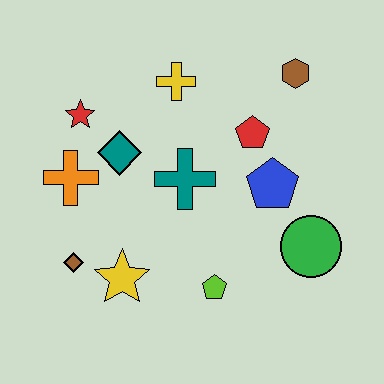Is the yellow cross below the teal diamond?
No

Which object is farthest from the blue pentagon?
The brown diamond is farthest from the blue pentagon.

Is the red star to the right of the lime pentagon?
No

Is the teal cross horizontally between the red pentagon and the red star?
Yes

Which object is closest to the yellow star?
The brown diamond is closest to the yellow star.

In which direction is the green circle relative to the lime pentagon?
The green circle is to the right of the lime pentagon.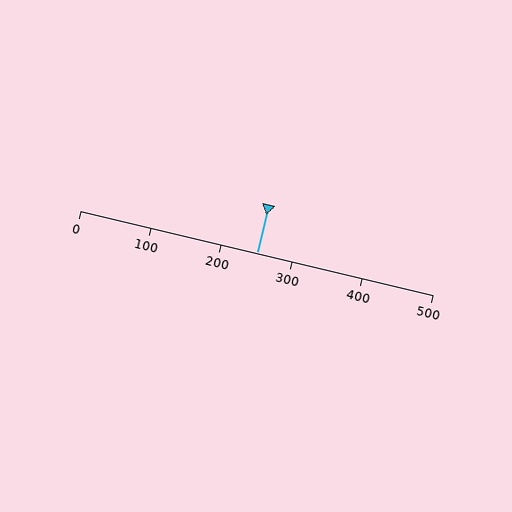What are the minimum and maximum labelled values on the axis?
The axis runs from 0 to 500.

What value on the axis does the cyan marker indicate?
The marker indicates approximately 250.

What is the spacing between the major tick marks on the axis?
The major ticks are spaced 100 apart.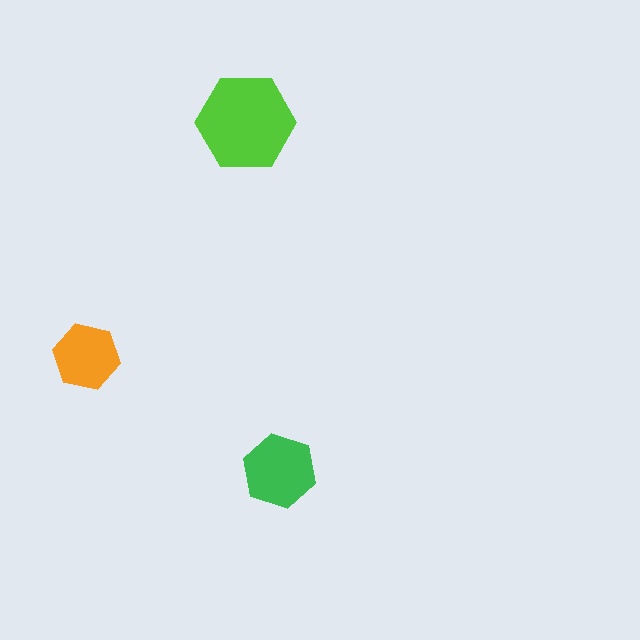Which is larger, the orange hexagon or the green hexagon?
The green one.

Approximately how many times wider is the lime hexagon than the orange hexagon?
About 1.5 times wider.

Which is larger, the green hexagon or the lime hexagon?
The lime one.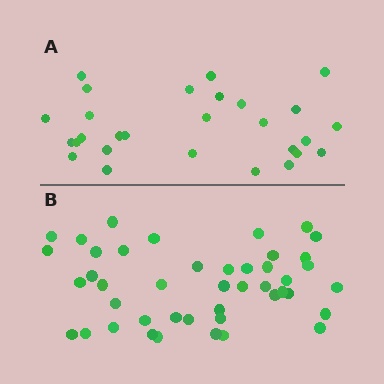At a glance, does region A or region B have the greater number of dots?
Region B (the bottom region) has more dots.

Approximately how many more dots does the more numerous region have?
Region B has approximately 15 more dots than region A.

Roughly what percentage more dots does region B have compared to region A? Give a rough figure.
About 55% more.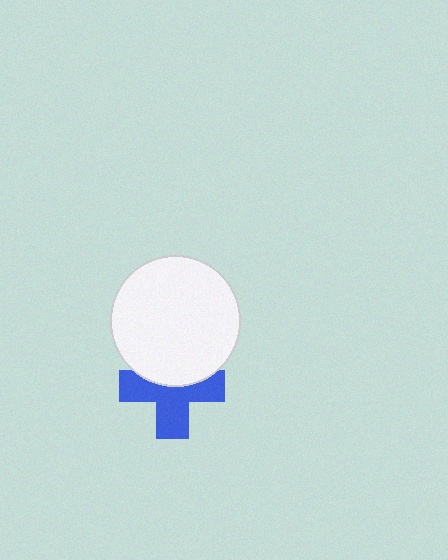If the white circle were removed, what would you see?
You would see the complete blue cross.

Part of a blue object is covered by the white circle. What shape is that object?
It is a cross.